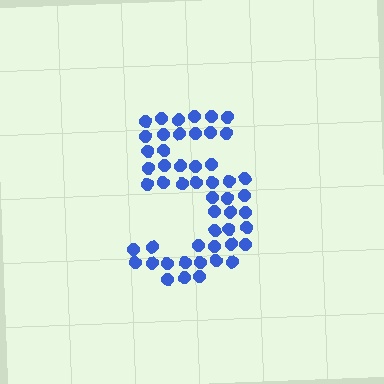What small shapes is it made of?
It is made of small circles.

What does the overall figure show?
The overall figure shows the digit 5.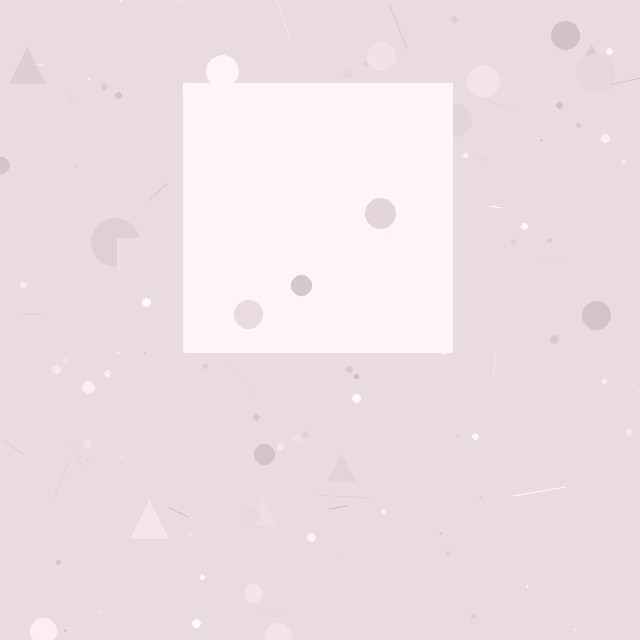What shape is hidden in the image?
A square is hidden in the image.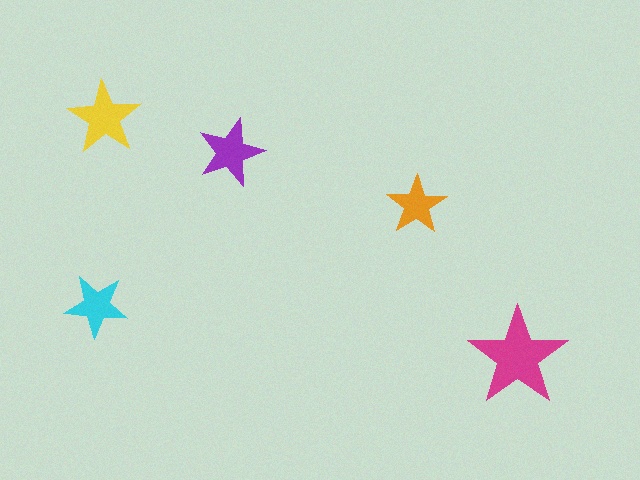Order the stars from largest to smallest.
the magenta one, the yellow one, the purple one, the cyan one, the orange one.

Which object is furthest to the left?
The cyan star is leftmost.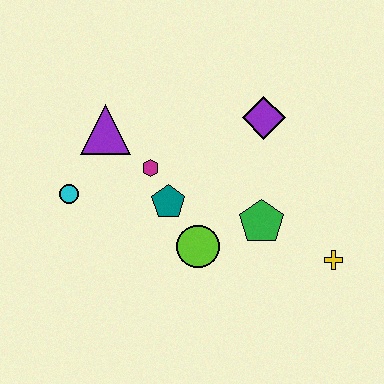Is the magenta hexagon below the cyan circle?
No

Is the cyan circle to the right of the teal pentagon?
No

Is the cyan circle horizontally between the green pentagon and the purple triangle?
No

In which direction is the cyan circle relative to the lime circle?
The cyan circle is to the left of the lime circle.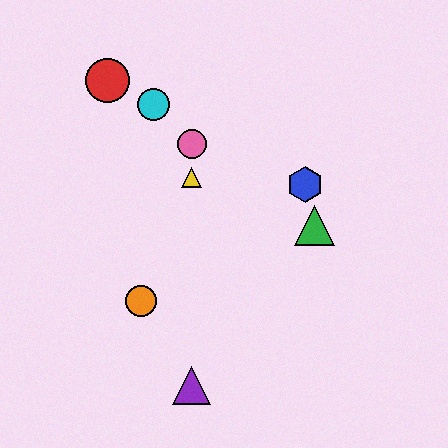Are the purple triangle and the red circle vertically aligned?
No, the purple triangle is at x≈192 and the red circle is at x≈108.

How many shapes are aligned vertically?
3 shapes (the yellow triangle, the purple triangle, the pink circle) are aligned vertically.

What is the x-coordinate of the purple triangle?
The purple triangle is at x≈192.